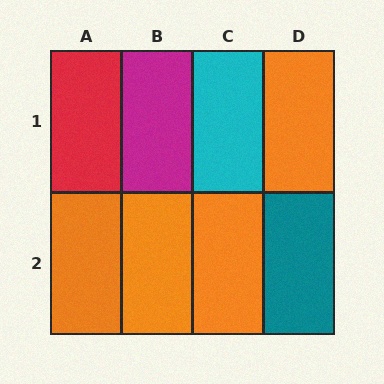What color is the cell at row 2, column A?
Orange.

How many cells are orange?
4 cells are orange.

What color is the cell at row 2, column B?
Orange.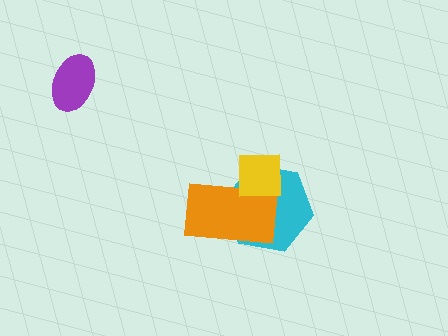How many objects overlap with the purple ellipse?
0 objects overlap with the purple ellipse.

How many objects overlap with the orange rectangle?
2 objects overlap with the orange rectangle.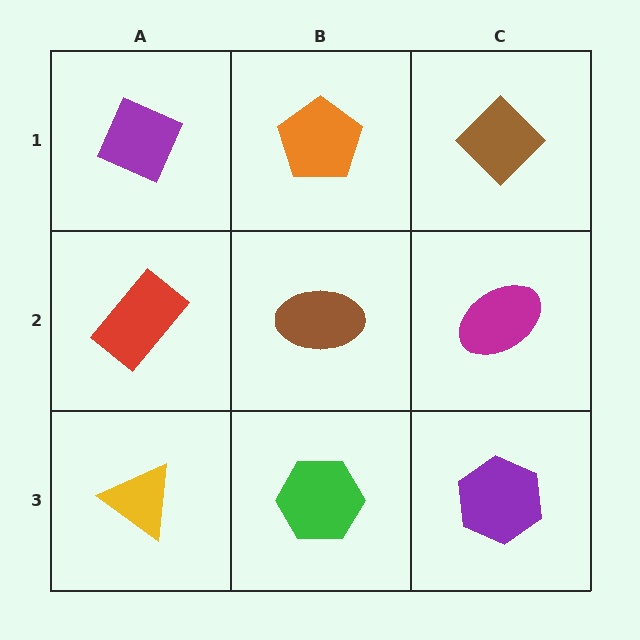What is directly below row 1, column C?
A magenta ellipse.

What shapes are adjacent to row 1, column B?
A brown ellipse (row 2, column B), a purple diamond (row 1, column A), a brown diamond (row 1, column C).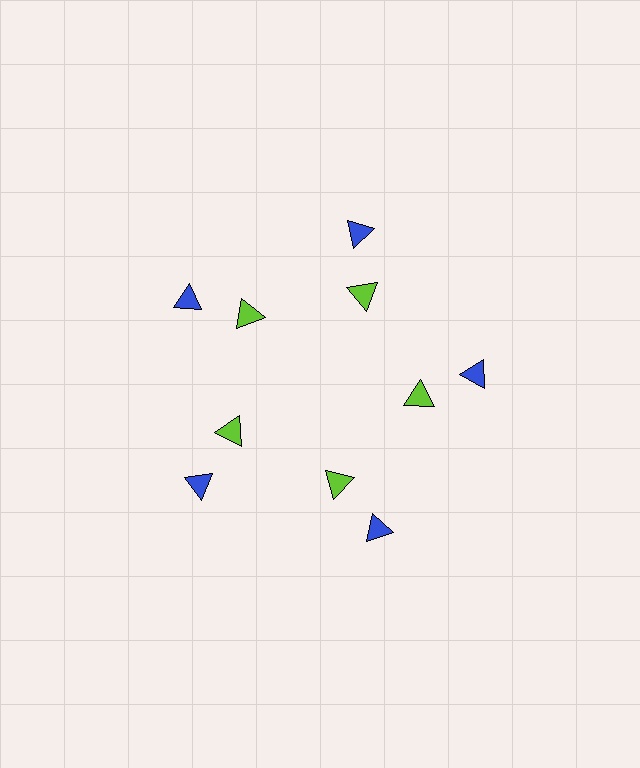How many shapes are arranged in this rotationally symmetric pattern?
There are 10 shapes, arranged in 5 groups of 2.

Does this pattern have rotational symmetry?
Yes, this pattern has 5-fold rotational symmetry. It looks the same after rotating 72 degrees around the center.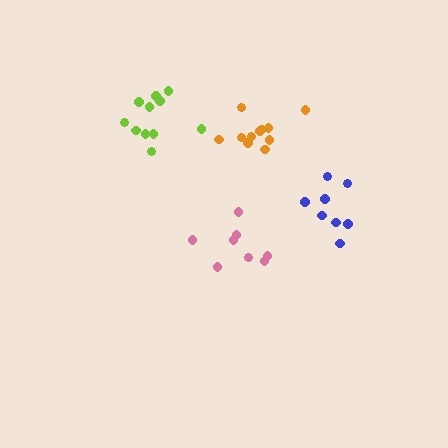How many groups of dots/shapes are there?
There are 4 groups.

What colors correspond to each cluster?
The clusters are colored: pink, blue, orange, lime.